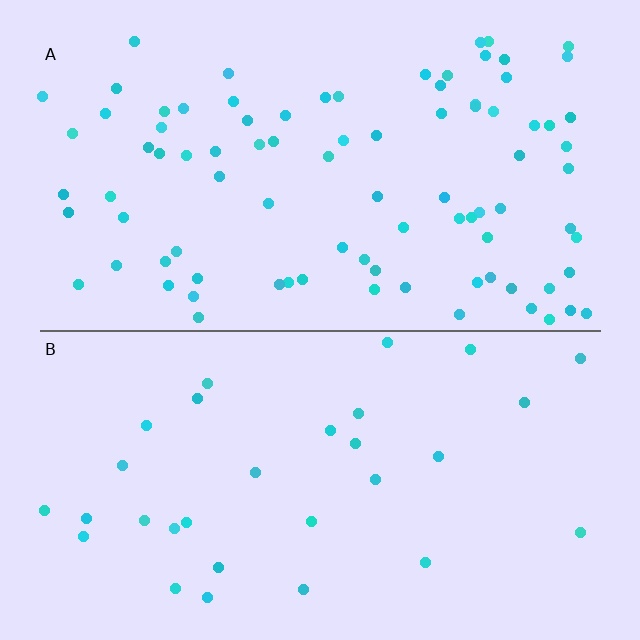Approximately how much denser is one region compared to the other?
Approximately 2.9× — region A over region B.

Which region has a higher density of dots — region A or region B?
A (the top).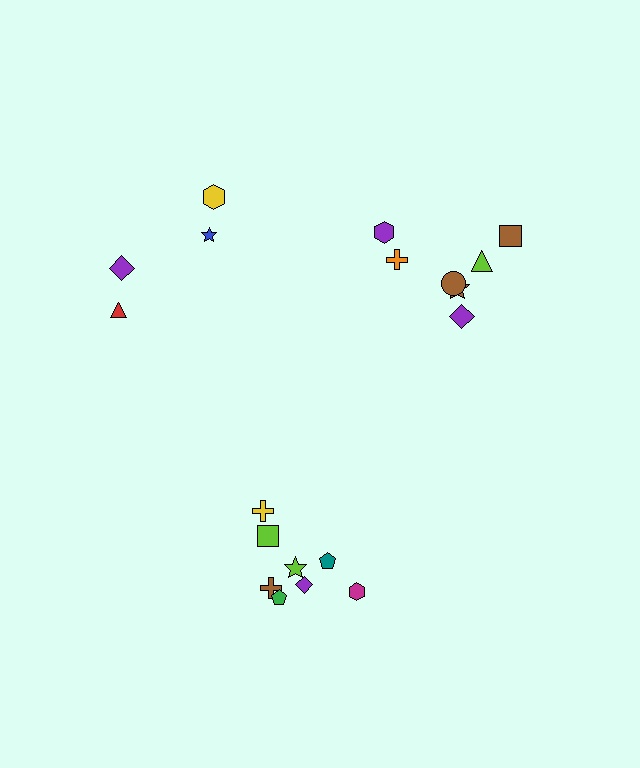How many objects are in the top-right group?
There are 7 objects.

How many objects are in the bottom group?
There are 8 objects.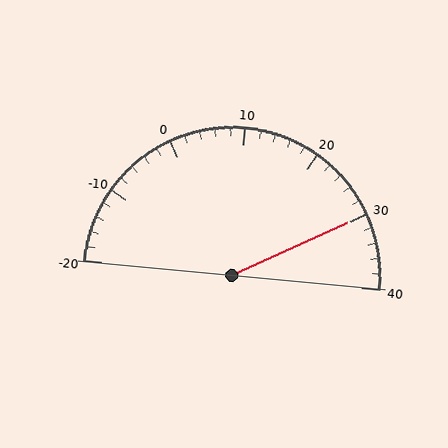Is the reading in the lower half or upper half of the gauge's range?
The reading is in the upper half of the range (-20 to 40).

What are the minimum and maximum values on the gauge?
The gauge ranges from -20 to 40.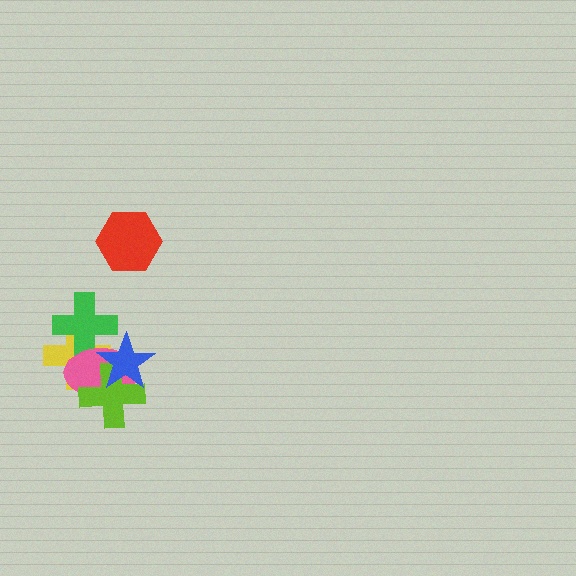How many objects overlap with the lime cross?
3 objects overlap with the lime cross.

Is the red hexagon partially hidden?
No, no other shape covers it.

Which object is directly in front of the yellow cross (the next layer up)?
The green cross is directly in front of the yellow cross.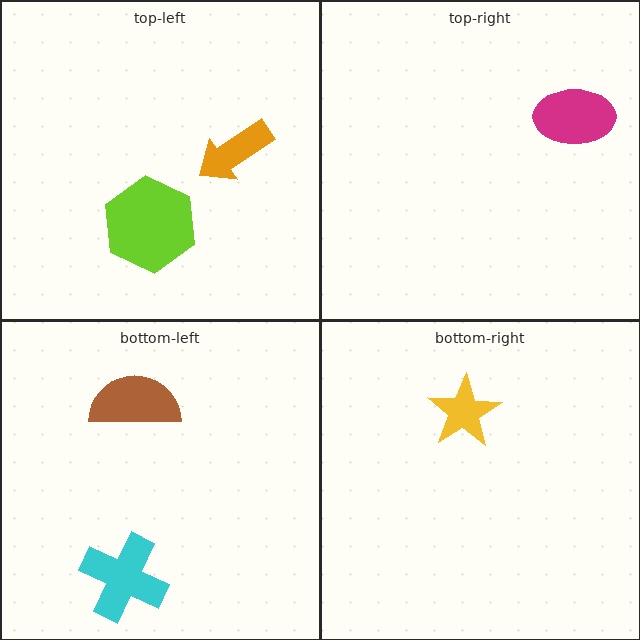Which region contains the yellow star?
The bottom-right region.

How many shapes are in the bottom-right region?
1.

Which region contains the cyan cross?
The bottom-left region.